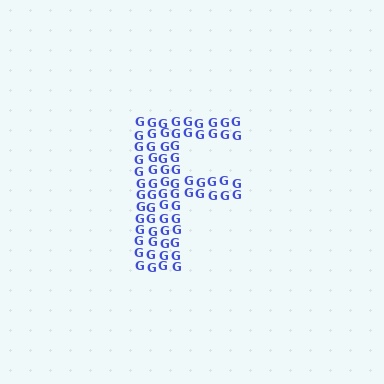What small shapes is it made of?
It is made of small letter G's.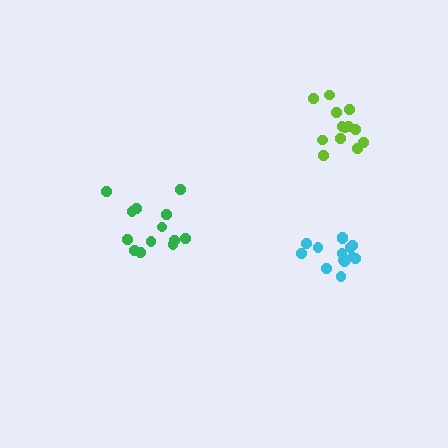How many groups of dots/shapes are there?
There are 3 groups.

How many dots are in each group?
Group 1: 13 dots, Group 2: 13 dots, Group 3: 14 dots (40 total).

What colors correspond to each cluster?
The clusters are colored: green, lime, cyan.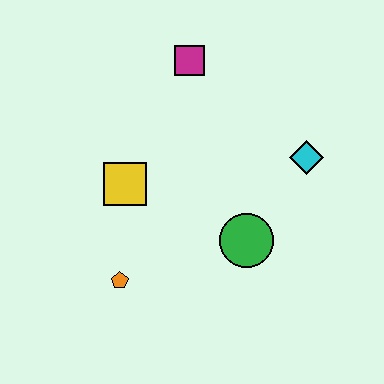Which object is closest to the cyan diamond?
The green circle is closest to the cyan diamond.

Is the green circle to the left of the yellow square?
No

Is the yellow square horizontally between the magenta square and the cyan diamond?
No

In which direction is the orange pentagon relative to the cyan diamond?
The orange pentagon is to the left of the cyan diamond.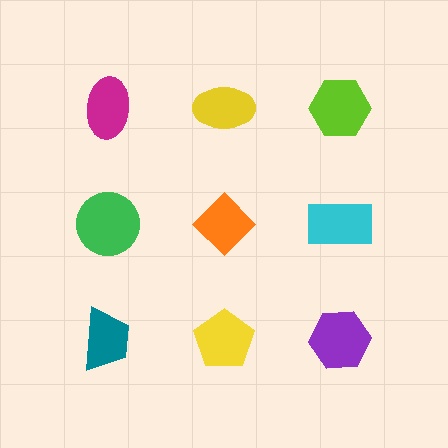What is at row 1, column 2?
A yellow ellipse.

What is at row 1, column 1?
A magenta ellipse.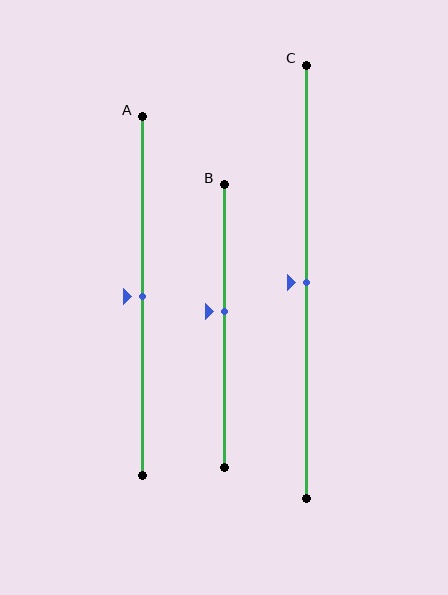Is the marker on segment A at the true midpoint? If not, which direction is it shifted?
Yes, the marker on segment A is at the true midpoint.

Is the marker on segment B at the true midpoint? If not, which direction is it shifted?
No, the marker on segment B is shifted upward by about 5% of the segment length.